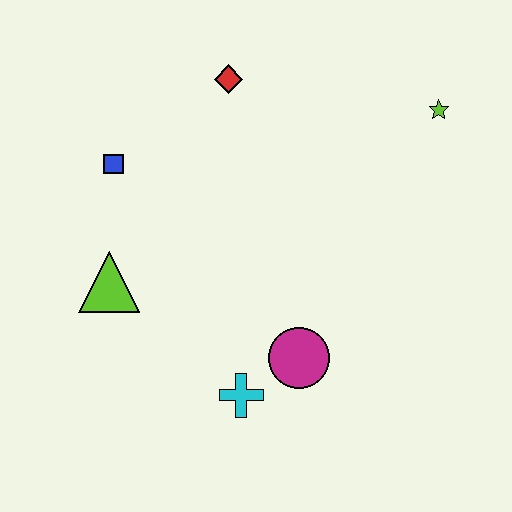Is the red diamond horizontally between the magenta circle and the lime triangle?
Yes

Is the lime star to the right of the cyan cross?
Yes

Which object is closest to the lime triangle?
The blue square is closest to the lime triangle.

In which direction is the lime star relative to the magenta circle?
The lime star is above the magenta circle.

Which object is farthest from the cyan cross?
The lime star is farthest from the cyan cross.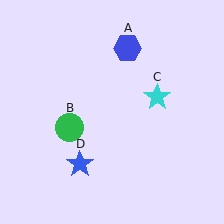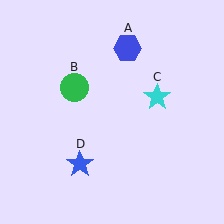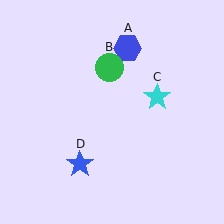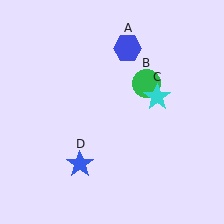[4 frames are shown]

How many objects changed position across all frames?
1 object changed position: green circle (object B).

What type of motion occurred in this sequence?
The green circle (object B) rotated clockwise around the center of the scene.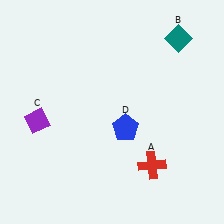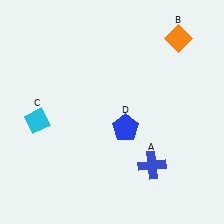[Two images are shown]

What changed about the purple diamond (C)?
In Image 1, C is purple. In Image 2, it changed to cyan.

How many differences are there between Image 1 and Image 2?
There are 3 differences between the two images.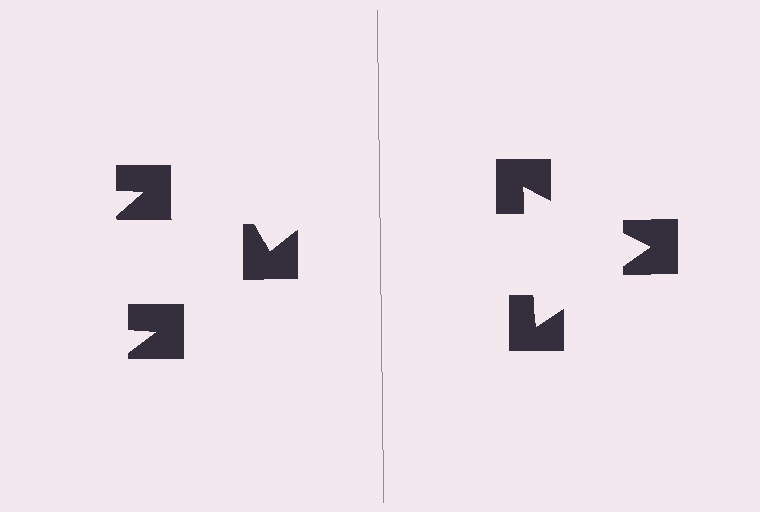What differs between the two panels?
The notched squares are positioned identically on both sides; only the wedge orientations differ. On the right they align to a triangle; on the left they are misaligned.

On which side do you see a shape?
An illusory triangle appears on the right side. On the left side the wedge cuts are rotated, so no coherent shape forms.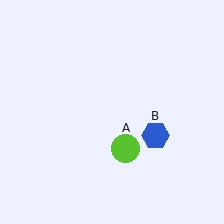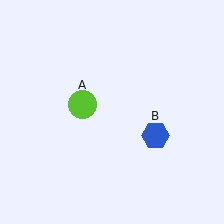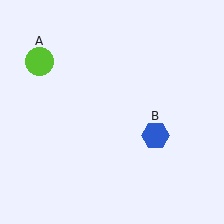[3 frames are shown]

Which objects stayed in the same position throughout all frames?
Blue hexagon (object B) remained stationary.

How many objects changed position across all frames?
1 object changed position: lime circle (object A).